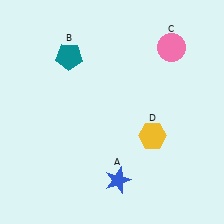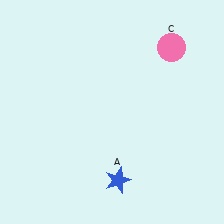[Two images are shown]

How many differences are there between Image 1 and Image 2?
There are 2 differences between the two images.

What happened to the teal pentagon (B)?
The teal pentagon (B) was removed in Image 2. It was in the top-left area of Image 1.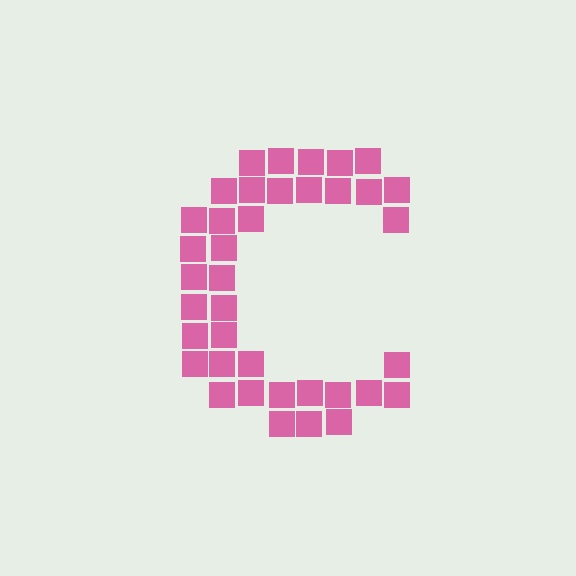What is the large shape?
The large shape is the letter C.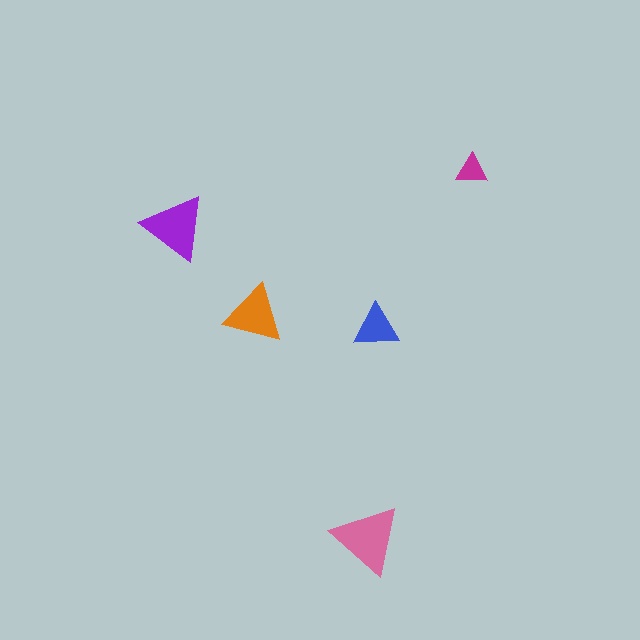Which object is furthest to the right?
The magenta triangle is rightmost.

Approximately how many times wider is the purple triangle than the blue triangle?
About 1.5 times wider.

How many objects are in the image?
There are 5 objects in the image.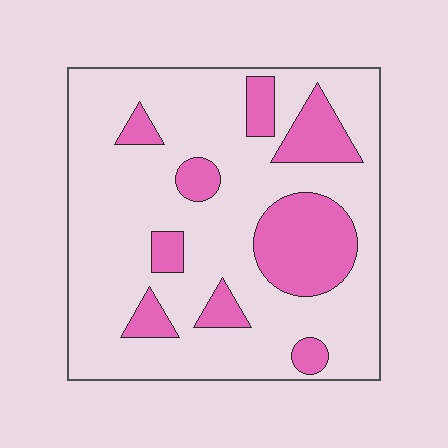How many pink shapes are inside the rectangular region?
9.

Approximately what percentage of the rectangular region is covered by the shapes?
Approximately 25%.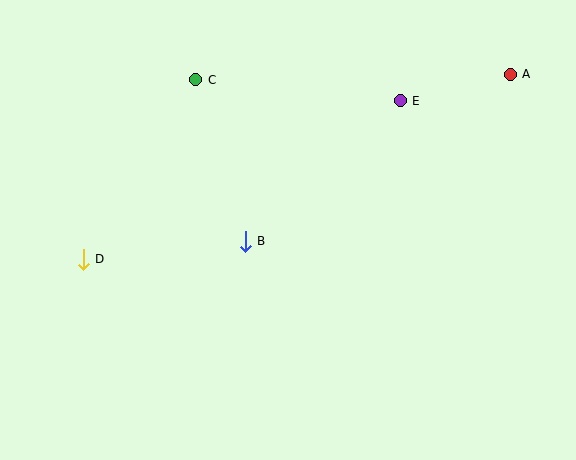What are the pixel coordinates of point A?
Point A is at (510, 74).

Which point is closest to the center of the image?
Point B at (245, 241) is closest to the center.